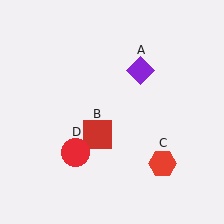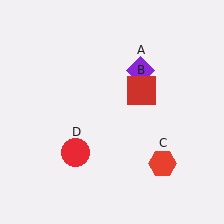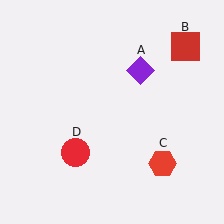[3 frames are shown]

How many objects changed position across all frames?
1 object changed position: red square (object B).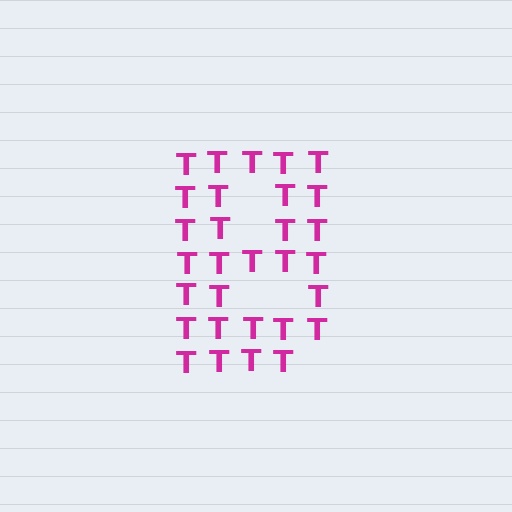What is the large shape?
The large shape is the letter B.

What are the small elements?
The small elements are letter T's.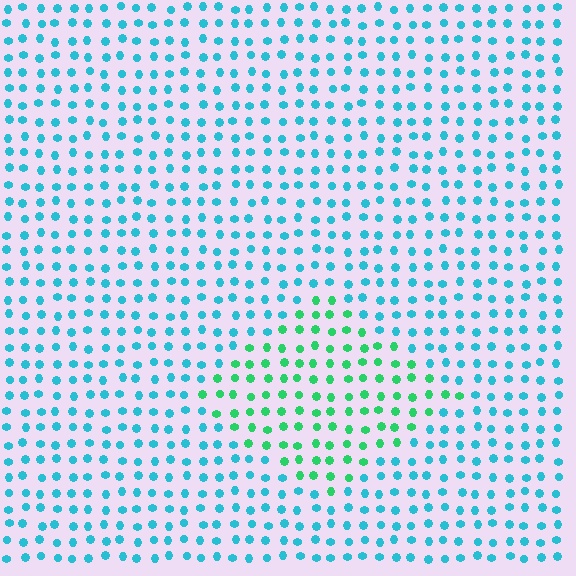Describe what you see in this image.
The image is filled with small cyan elements in a uniform arrangement. A diamond-shaped region is visible where the elements are tinted to a slightly different hue, forming a subtle color boundary.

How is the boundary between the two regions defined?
The boundary is defined purely by a slight shift in hue (about 45 degrees). Spacing, size, and orientation are identical on both sides.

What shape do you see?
I see a diamond.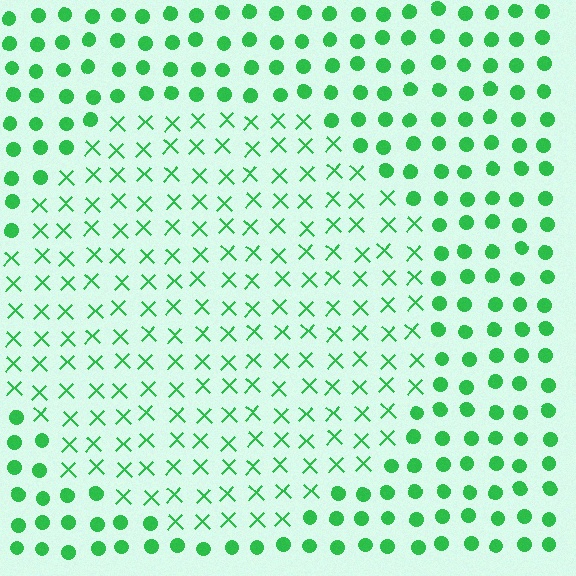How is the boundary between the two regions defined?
The boundary is defined by a change in element shape: X marks inside vs. circles outside. All elements share the same color and spacing.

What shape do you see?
I see a circle.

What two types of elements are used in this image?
The image uses X marks inside the circle region and circles outside it.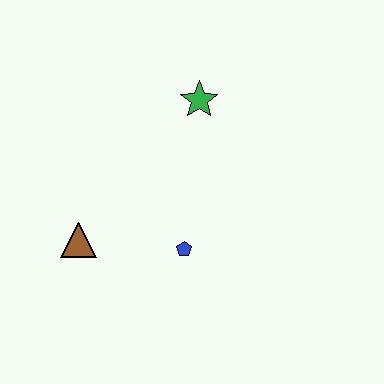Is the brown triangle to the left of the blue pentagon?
Yes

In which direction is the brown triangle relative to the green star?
The brown triangle is below the green star.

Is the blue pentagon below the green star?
Yes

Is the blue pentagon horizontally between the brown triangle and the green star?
Yes